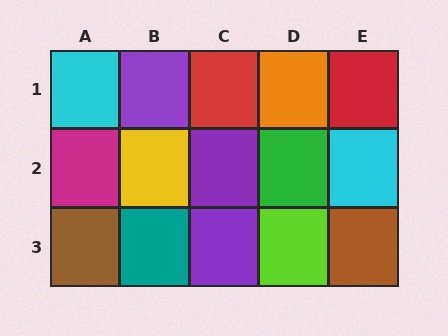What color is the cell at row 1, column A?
Cyan.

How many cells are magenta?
1 cell is magenta.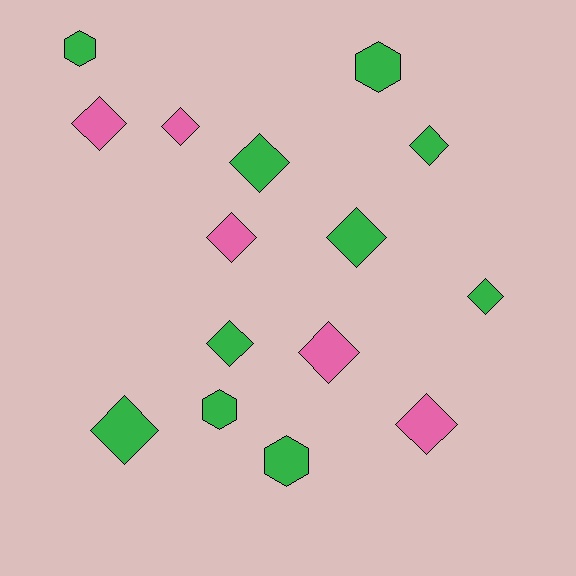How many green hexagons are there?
There are 4 green hexagons.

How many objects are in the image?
There are 15 objects.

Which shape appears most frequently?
Diamond, with 11 objects.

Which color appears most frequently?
Green, with 10 objects.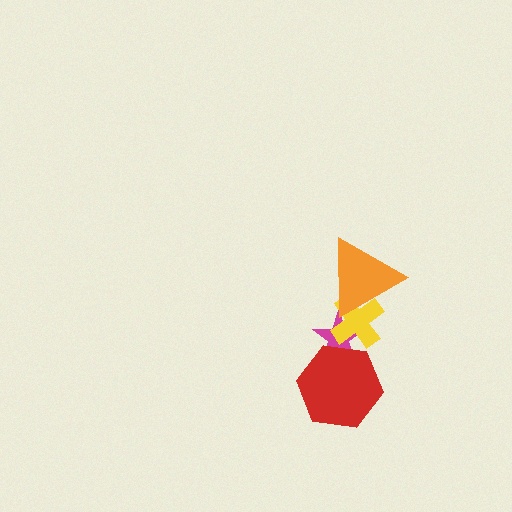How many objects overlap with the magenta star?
3 objects overlap with the magenta star.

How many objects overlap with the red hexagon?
1 object overlaps with the red hexagon.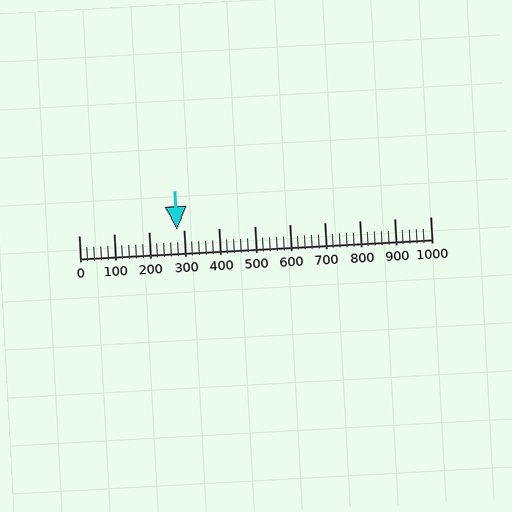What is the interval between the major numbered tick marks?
The major tick marks are spaced 100 units apart.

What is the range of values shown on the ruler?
The ruler shows values from 0 to 1000.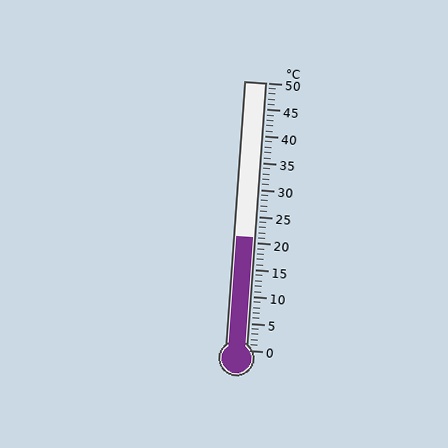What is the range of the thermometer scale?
The thermometer scale ranges from 0°C to 50°C.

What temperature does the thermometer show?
The thermometer shows approximately 21°C.